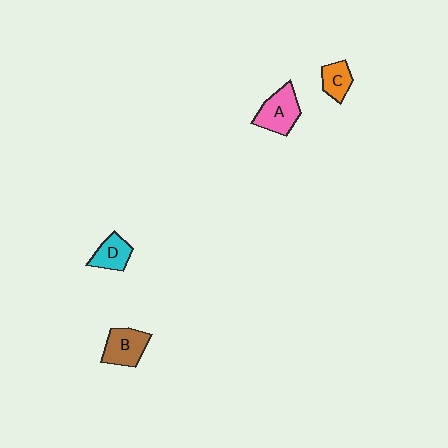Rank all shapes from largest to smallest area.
From largest to smallest: A (pink), B (brown), D (cyan), C (orange).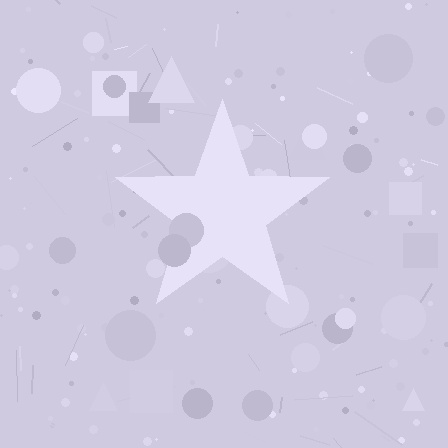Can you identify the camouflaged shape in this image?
The camouflaged shape is a star.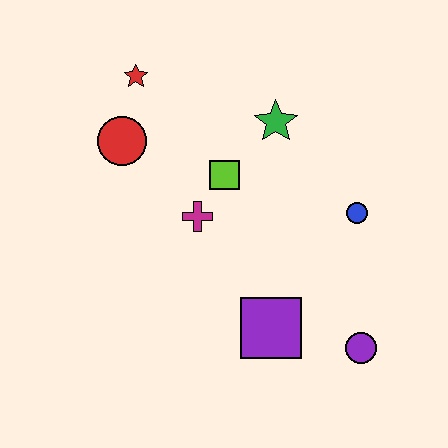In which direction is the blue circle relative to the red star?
The blue circle is to the right of the red star.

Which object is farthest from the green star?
The purple circle is farthest from the green star.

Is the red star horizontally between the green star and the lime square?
No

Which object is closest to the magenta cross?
The lime square is closest to the magenta cross.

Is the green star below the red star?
Yes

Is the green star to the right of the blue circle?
No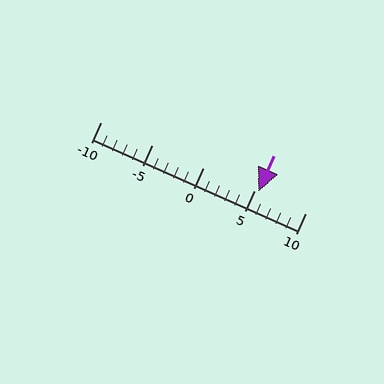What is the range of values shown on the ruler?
The ruler shows values from -10 to 10.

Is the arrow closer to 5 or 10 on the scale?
The arrow is closer to 5.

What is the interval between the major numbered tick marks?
The major tick marks are spaced 5 units apart.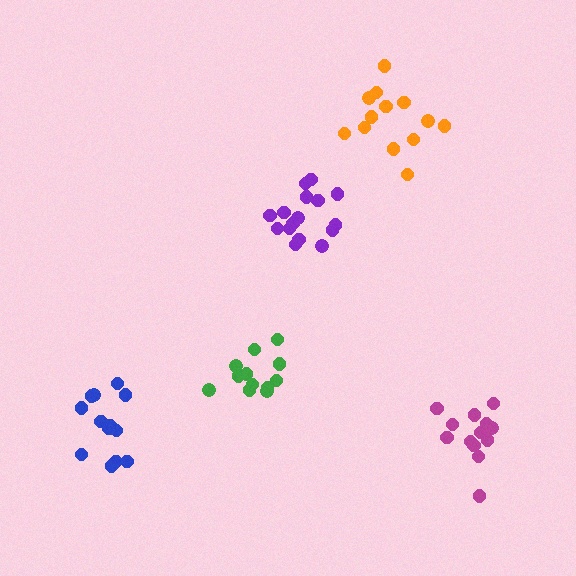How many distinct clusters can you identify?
There are 5 distinct clusters.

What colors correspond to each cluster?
The clusters are colored: orange, blue, purple, green, magenta.